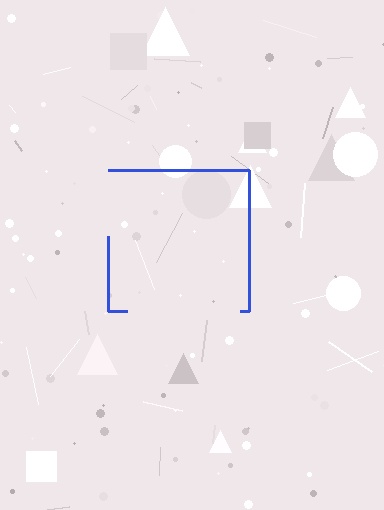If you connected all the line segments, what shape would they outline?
They would outline a square.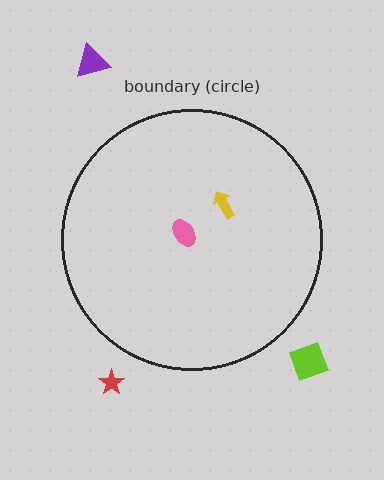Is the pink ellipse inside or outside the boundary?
Inside.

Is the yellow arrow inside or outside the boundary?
Inside.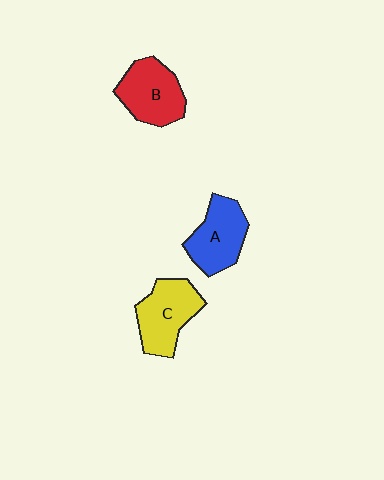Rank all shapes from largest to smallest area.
From largest to smallest: C (yellow), B (red), A (blue).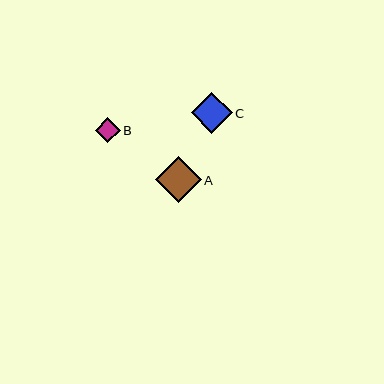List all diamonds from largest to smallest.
From largest to smallest: A, C, B.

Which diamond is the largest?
Diamond A is the largest with a size of approximately 46 pixels.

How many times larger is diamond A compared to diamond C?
Diamond A is approximately 1.1 times the size of diamond C.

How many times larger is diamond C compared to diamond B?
Diamond C is approximately 1.6 times the size of diamond B.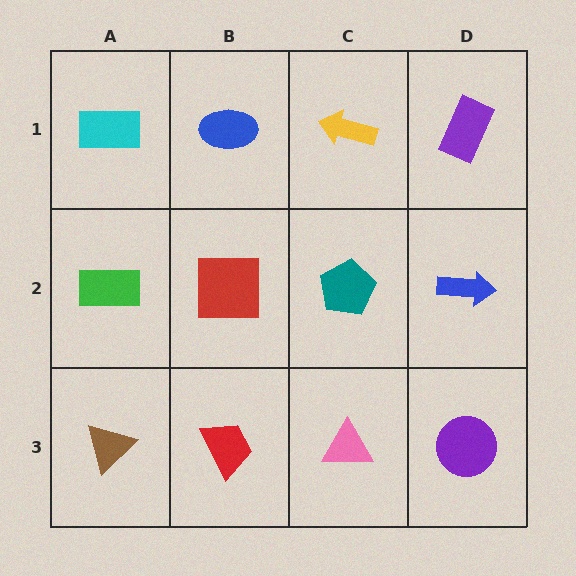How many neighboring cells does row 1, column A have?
2.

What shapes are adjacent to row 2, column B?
A blue ellipse (row 1, column B), a red trapezoid (row 3, column B), a green rectangle (row 2, column A), a teal pentagon (row 2, column C).